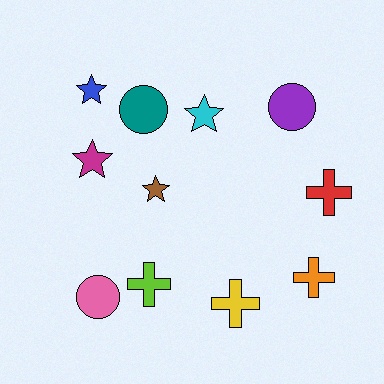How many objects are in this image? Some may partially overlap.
There are 11 objects.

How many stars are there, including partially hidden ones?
There are 4 stars.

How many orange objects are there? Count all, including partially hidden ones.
There is 1 orange object.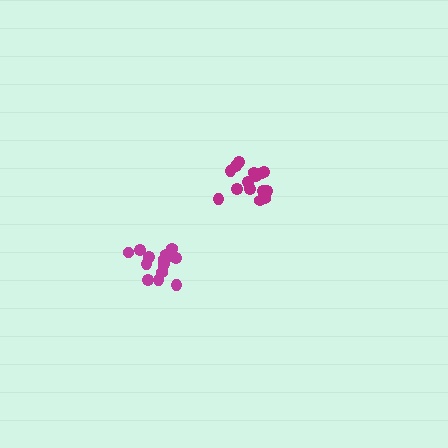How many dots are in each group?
Group 1: 15 dots, Group 2: 16 dots (31 total).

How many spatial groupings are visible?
There are 2 spatial groupings.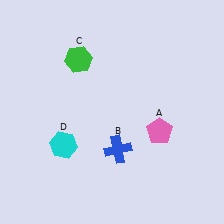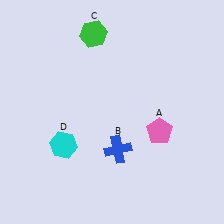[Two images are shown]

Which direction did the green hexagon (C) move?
The green hexagon (C) moved up.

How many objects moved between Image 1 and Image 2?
1 object moved between the two images.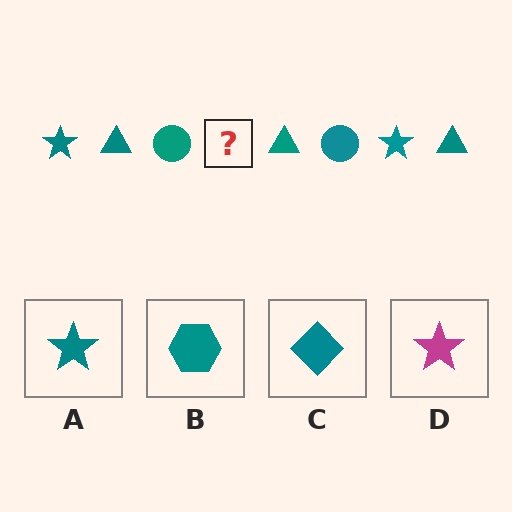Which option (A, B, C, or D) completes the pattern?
A.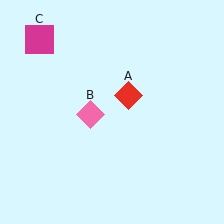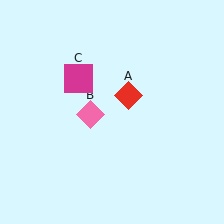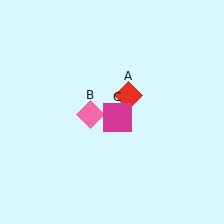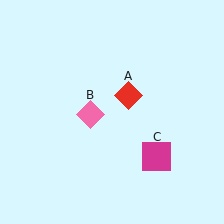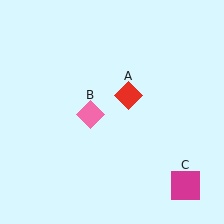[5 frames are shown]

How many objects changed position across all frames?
1 object changed position: magenta square (object C).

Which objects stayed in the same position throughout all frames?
Red diamond (object A) and pink diamond (object B) remained stationary.